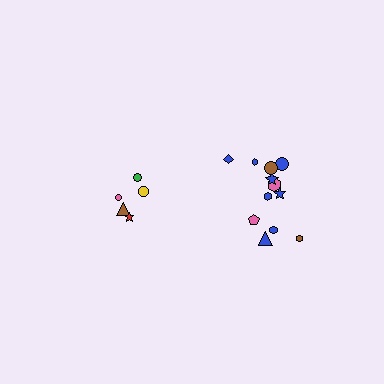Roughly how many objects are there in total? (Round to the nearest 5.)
Roughly 15 objects in total.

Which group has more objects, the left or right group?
The right group.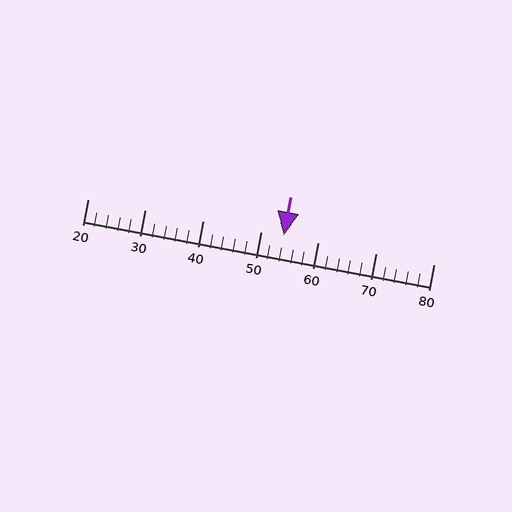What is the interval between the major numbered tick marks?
The major tick marks are spaced 10 units apart.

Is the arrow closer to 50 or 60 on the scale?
The arrow is closer to 50.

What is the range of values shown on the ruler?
The ruler shows values from 20 to 80.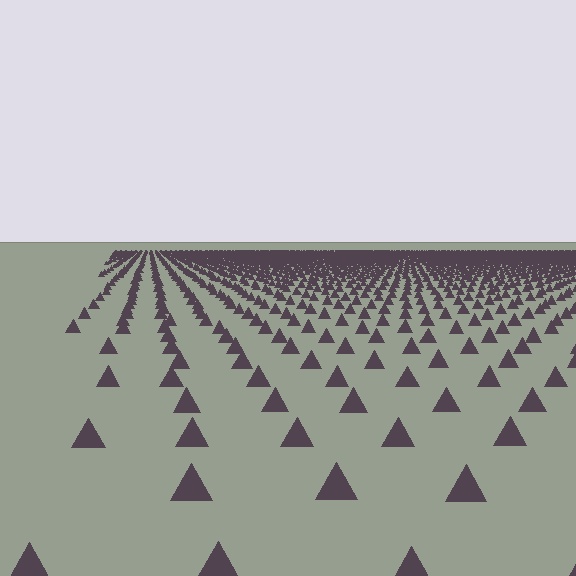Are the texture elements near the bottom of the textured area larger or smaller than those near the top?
Larger. Near the bottom, elements are closer to the viewer and appear at a bigger on-screen size.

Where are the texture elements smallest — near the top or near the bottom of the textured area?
Near the top.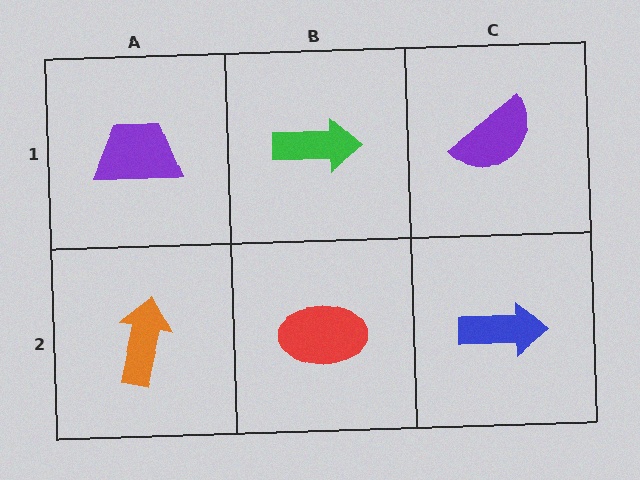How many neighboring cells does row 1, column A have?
2.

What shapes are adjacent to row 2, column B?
A green arrow (row 1, column B), an orange arrow (row 2, column A), a blue arrow (row 2, column C).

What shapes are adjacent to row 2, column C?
A purple semicircle (row 1, column C), a red ellipse (row 2, column B).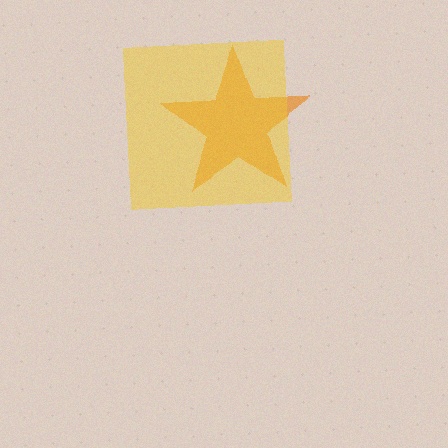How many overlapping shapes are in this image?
There are 2 overlapping shapes in the image.